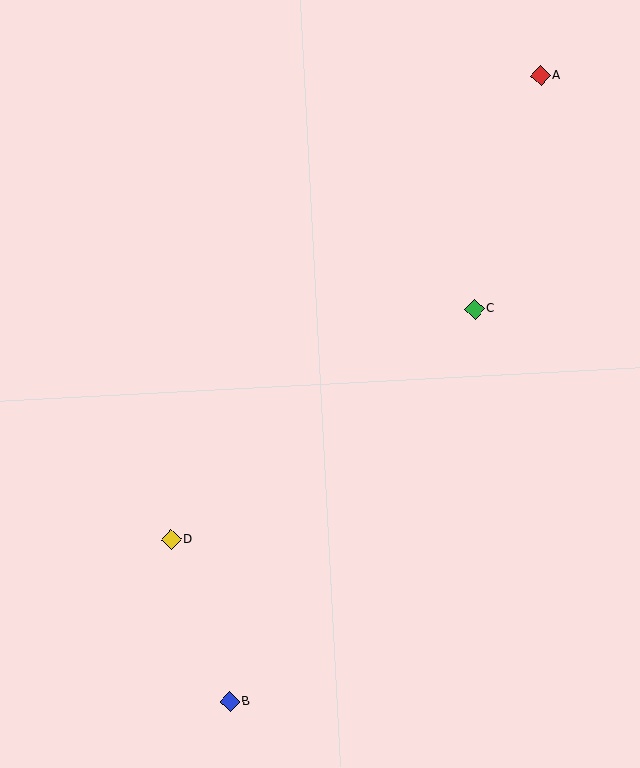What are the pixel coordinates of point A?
Point A is at (540, 76).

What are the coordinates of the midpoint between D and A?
The midpoint between D and A is at (356, 308).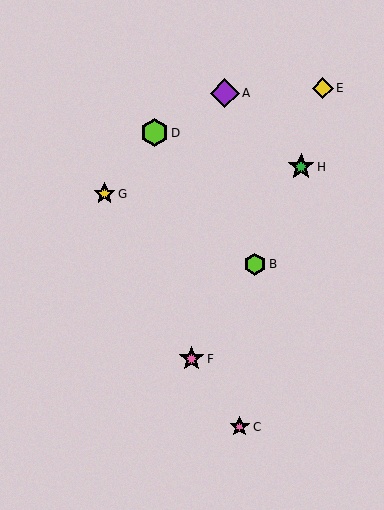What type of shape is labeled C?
Shape C is a pink star.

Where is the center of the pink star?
The center of the pink star is at (240, 427).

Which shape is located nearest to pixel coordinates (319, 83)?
The yellow diamond (labeled E) at (323, 88) is nearest to that location.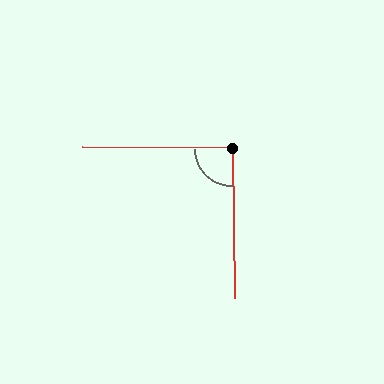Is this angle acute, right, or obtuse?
It is approximately a right angle.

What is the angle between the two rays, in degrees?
Approximately 91 degrees.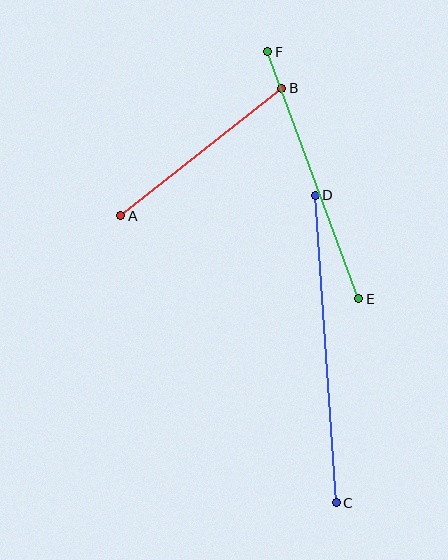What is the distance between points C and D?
The distance is approximately 309 pixels.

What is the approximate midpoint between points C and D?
The midpoint is at approximately (326, 349) pixels.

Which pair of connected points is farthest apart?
Points C and D are farthest apart.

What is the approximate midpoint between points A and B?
The midpoint is at approximately (201, 152) pixels.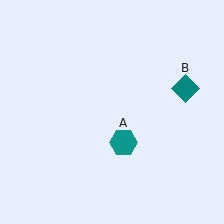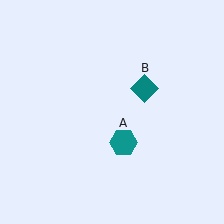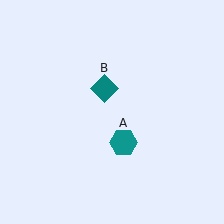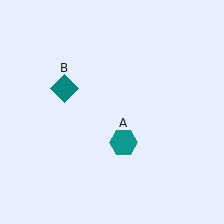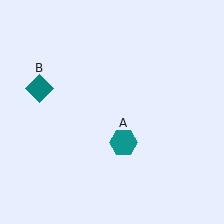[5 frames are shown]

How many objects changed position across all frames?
1 object changed position: teal diamond (object B).